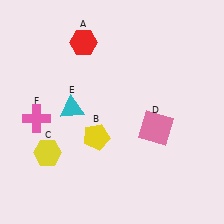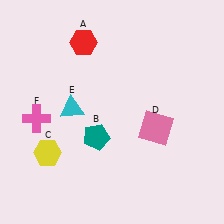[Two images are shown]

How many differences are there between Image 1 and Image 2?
There is 1 difference between the two images.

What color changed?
The pentagon (B) changed from yellow in Image 1 to teal in Image 2.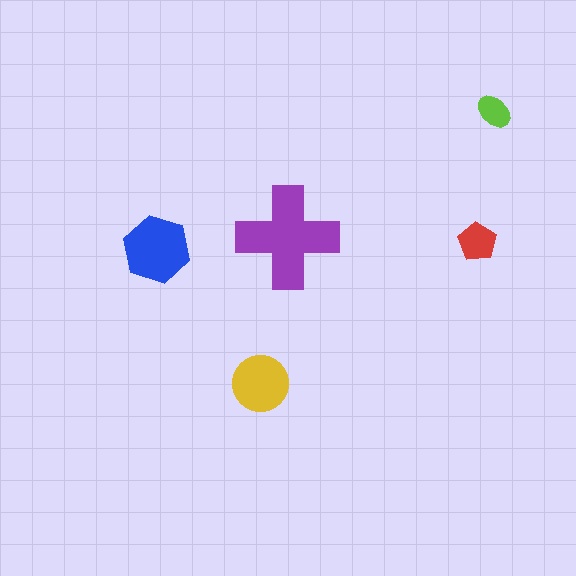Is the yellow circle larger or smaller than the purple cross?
Smaller.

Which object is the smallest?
The lime ellipse.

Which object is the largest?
The purple cross.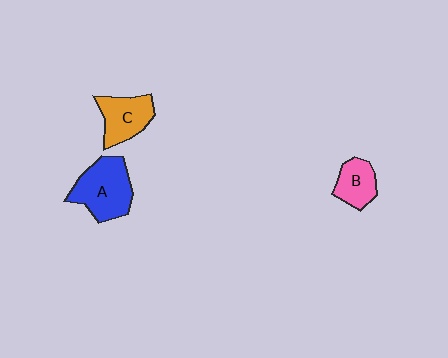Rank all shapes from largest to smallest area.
From largest to smallest: A (blue), C (orange), B (pink).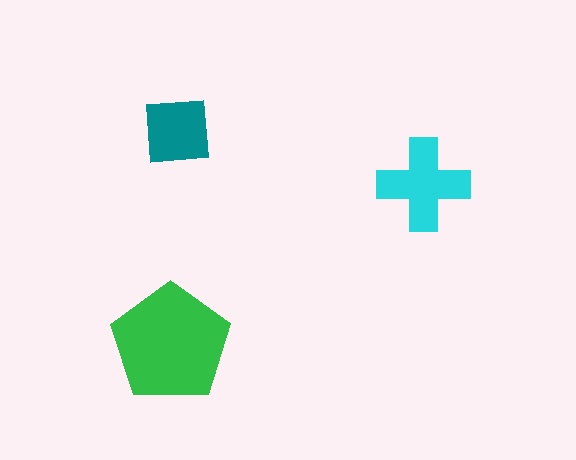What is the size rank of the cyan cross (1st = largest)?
2nd.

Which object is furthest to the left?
The green pentagon is leftmost.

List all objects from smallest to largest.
The teal square, the cyan cross, the green pentagon.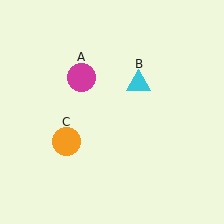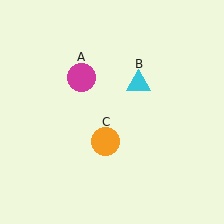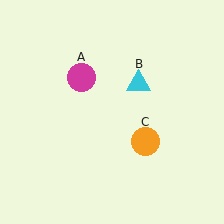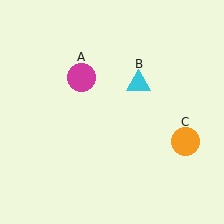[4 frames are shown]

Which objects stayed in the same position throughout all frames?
Magenta circle (object A) and cyan triangle (object B) remained stationary.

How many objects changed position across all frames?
1 object changed position: orange circle (object C).